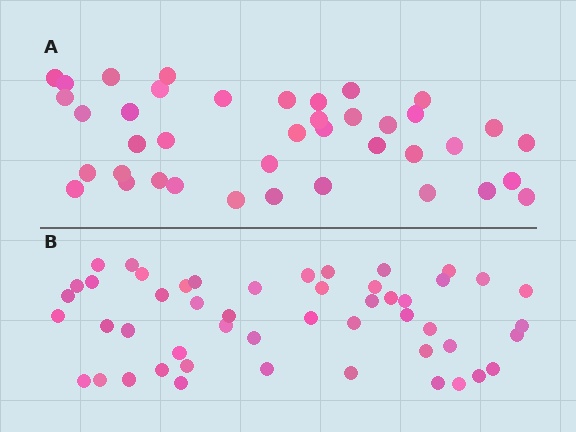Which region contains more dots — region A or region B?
Region B (the bottom region) has more dots.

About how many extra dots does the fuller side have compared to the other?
Region B has roughly 10 or so more dots than region A.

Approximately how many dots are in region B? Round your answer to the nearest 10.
About 50 dots.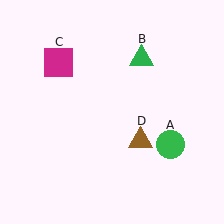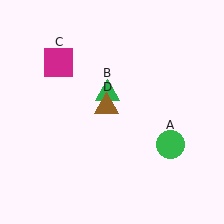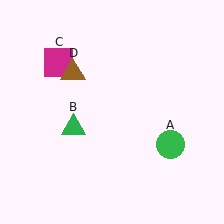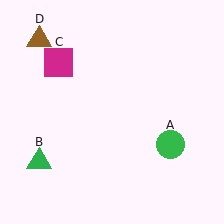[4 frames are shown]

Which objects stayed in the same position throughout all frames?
Green circle (object A) and magenta square (object C) remained stationary.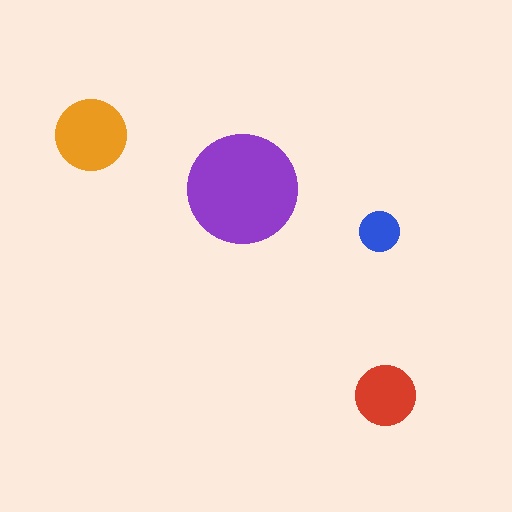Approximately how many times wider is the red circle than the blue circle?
About 1.5 times wider.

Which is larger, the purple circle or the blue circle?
The purple one.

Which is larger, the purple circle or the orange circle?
The purple one.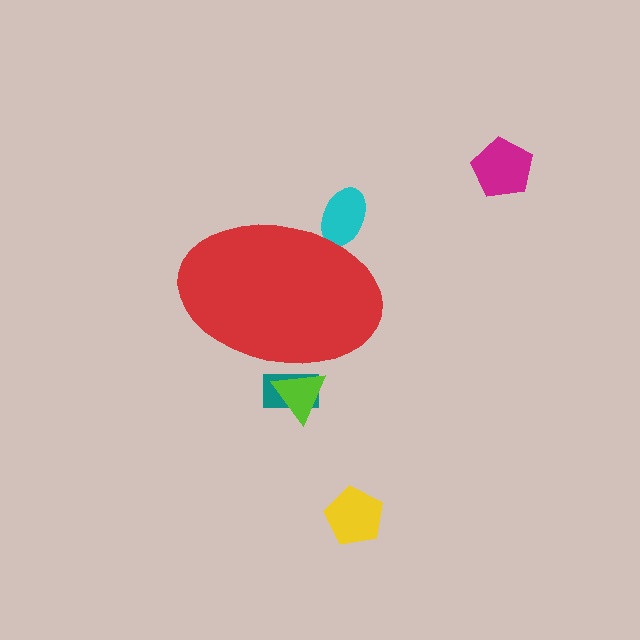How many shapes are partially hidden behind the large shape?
3 shapes are partially hidden.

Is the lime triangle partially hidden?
Yes, the lime triangle is partially hidden behind the red ellipse.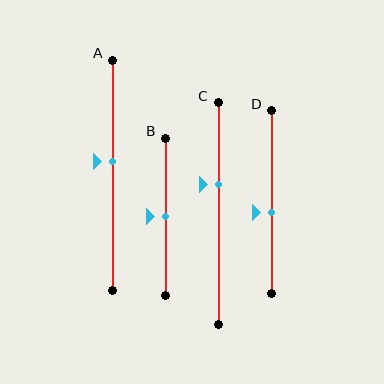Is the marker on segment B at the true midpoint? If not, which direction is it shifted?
Yes, the marker on segment B is at the true midpoint.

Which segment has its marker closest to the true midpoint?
Segment B has its marker closest to the true midpoint.